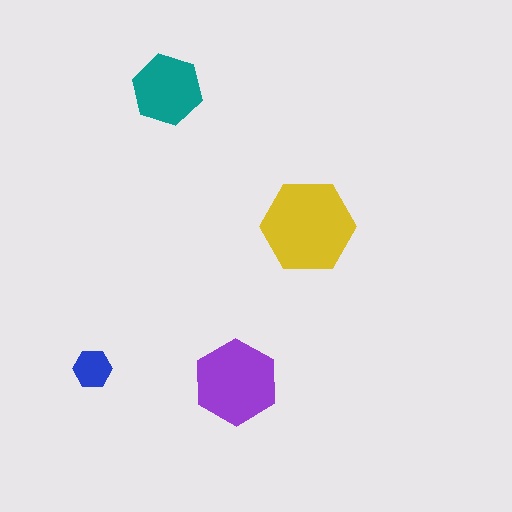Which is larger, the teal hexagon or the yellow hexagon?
The yellow one.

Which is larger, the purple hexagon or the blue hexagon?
The purple one.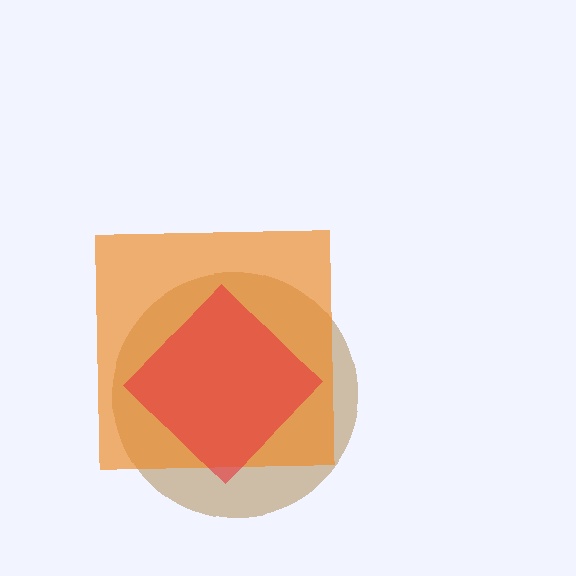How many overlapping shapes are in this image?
There are 3 overlapping shapes in the image.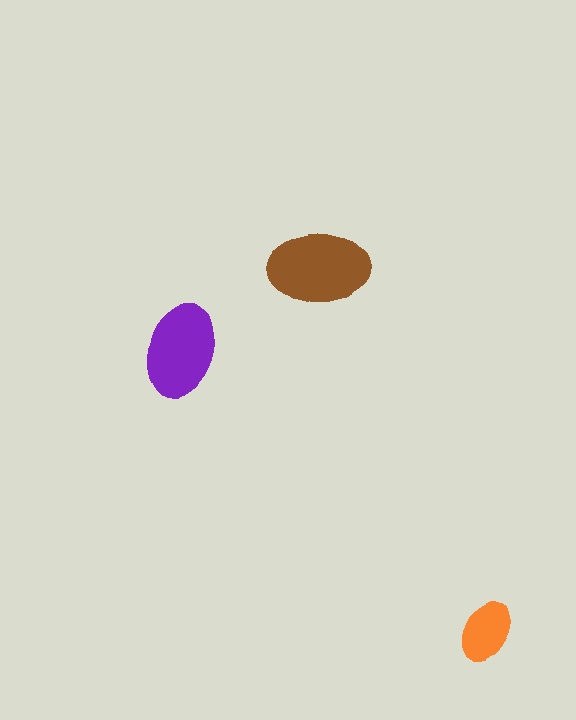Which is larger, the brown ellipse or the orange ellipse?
The brown one.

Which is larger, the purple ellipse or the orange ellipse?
The purple one.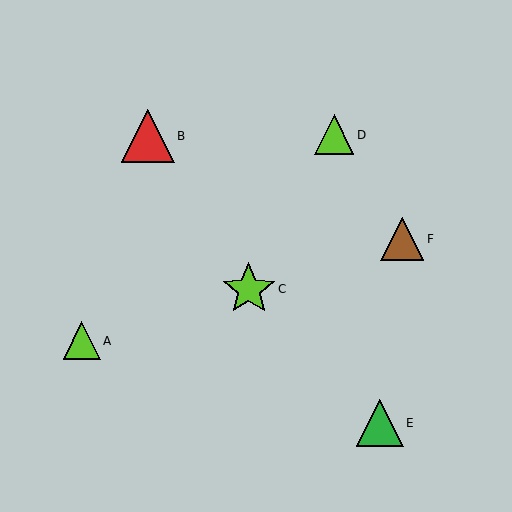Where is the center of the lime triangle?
The center of the lime triangle is at (82, 341).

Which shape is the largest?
The lime star (labeled C) is the largest.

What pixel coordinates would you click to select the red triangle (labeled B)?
Click at (148, 136) to select the red triangle B.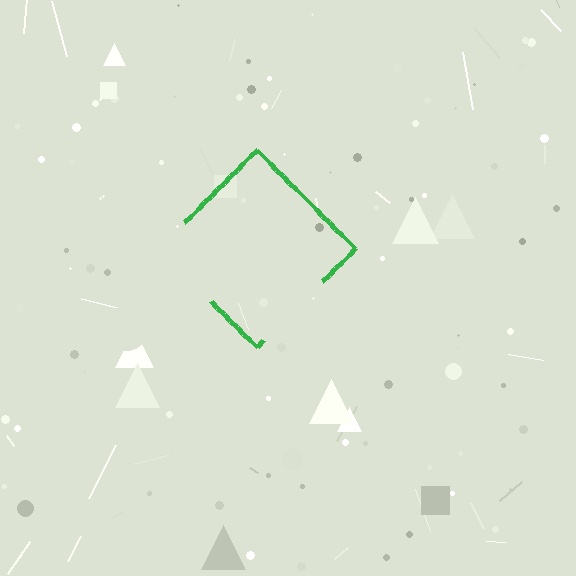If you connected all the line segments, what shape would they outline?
They would outline a diamond.